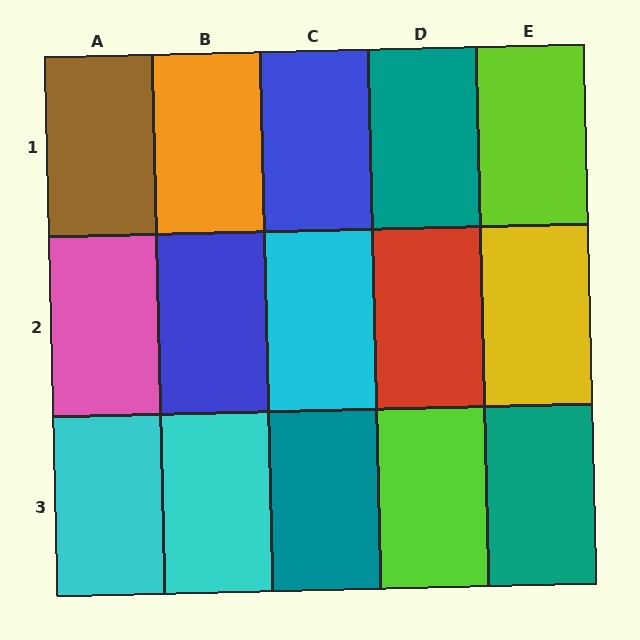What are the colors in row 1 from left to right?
Brown, orange, blue, teal, lime.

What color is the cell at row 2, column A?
Pink.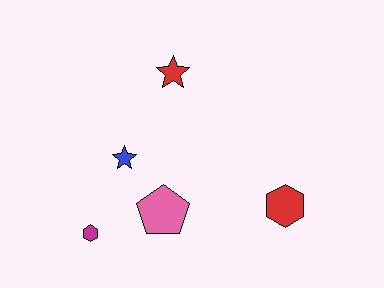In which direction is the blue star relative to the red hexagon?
The blue star is to the left of the red hexagon.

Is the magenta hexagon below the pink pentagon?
Yes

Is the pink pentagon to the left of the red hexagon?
Yes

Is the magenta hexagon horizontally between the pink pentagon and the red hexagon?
No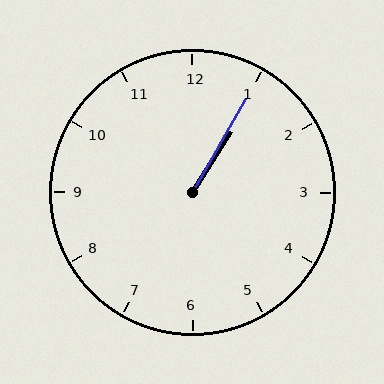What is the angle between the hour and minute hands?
Approximately 2 degrees.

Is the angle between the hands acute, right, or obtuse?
It is acute.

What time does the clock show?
1:05.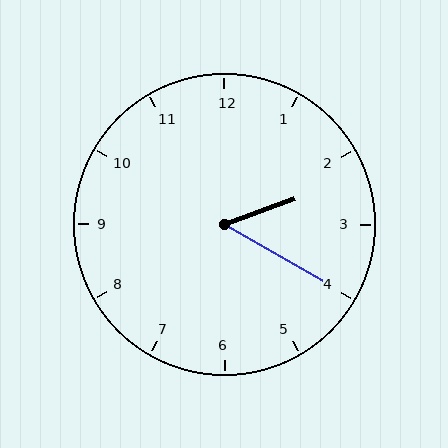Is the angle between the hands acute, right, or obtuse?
It is acute.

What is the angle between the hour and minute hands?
Approximately 50 degrees.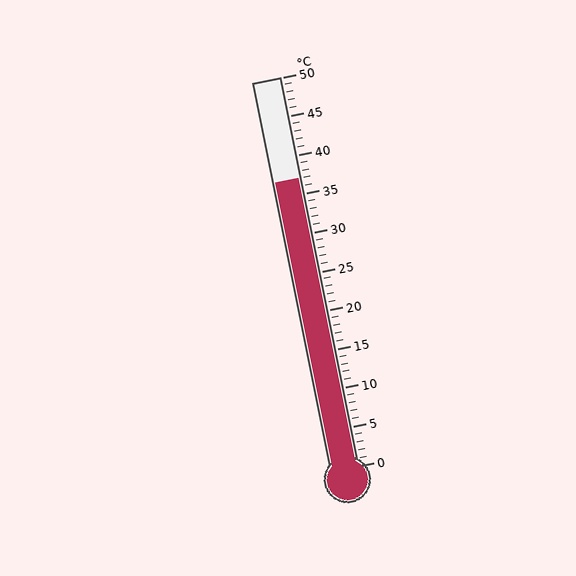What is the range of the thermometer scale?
The thermometer scale ranges from 0°C to 50°C.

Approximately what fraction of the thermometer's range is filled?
The thermometer is filled to approximately 75% of its range.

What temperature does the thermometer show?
The thermometer shows approximately 37°C.